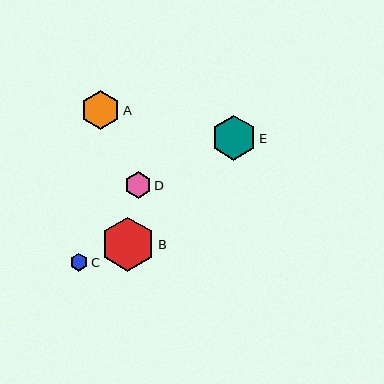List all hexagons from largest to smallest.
From largest to smallest: B, E, A, D, C.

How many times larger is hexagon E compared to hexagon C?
Hexagon E is approximately 2.5 times the size of hexagon C.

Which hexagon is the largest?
Hexagon B is the largest with a size of approximately 54 pixels.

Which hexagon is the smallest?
Hexagon C is the smallest with a size of approximately 18 pixels.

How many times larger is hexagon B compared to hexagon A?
Hexagon B is approximately 1.4 times the size of hexagon A.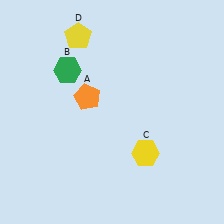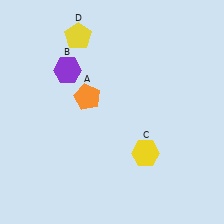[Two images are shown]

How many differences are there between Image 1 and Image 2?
There is 1 difference between the two images.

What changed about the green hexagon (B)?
In Image 1, B is green. In Image 2, it changed to purple.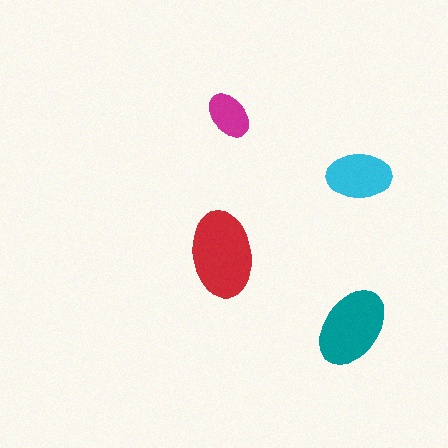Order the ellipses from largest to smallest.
the red one, the teal one, the cyan one, the magenta one.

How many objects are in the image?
There are 4 objects in the image.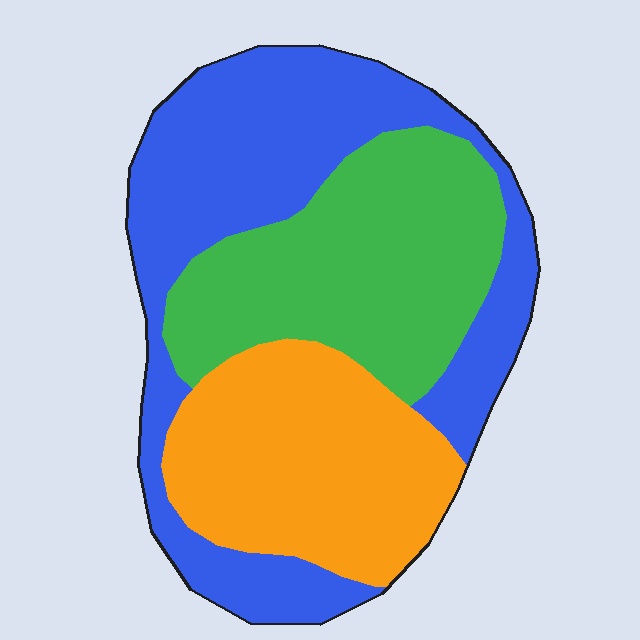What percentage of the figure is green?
Green takes up about one third (1/3) of the figure.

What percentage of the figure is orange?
Orange takes up between a sixth and a third of the figure.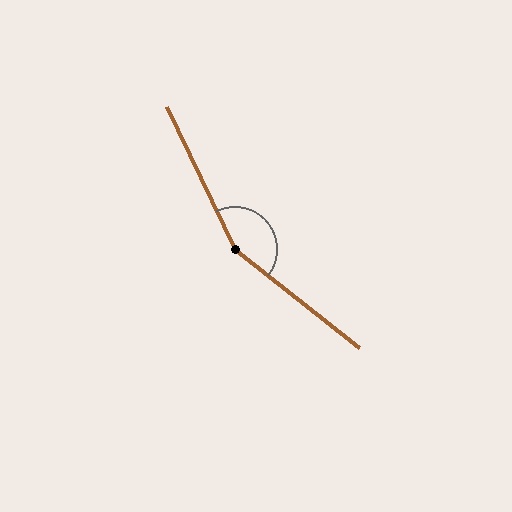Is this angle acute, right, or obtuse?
It is obtuse.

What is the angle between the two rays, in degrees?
Approximately 154 degrees.